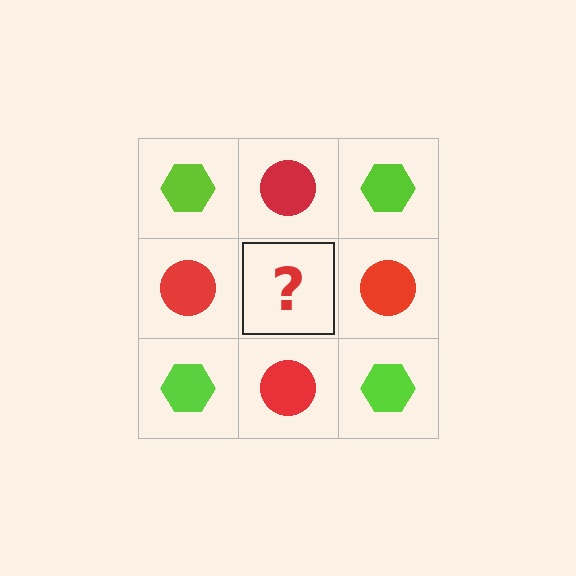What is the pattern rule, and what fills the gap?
The rule is that it alternates lime hexagon and red circle in a checkerboard pattern. The gap should be filled with a lime hexagon.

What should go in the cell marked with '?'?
The missing cell should contain a lime hexagon.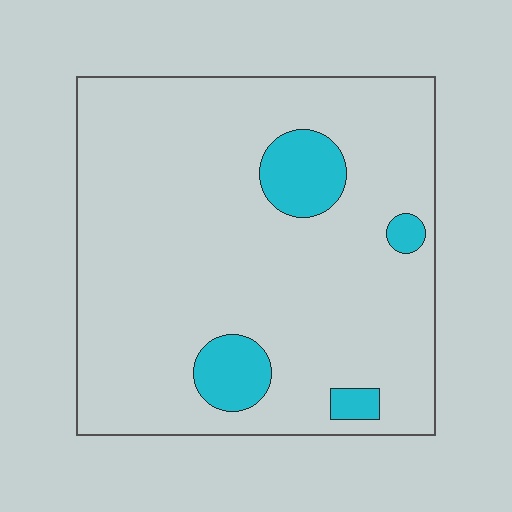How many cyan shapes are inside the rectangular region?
4.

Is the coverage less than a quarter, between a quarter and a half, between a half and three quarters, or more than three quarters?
Less than a quarter.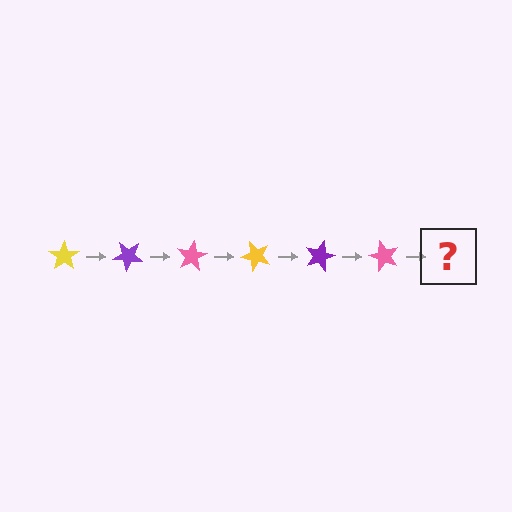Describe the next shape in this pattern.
It should be a yellow star, rotated 240 degrees from the start.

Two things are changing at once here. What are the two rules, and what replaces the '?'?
The two rules are that it rotates 40 degrees each step and the color cycles through yellow, purple, and pink. The '?' should be a yellow star, rotated 240 degrees from the start.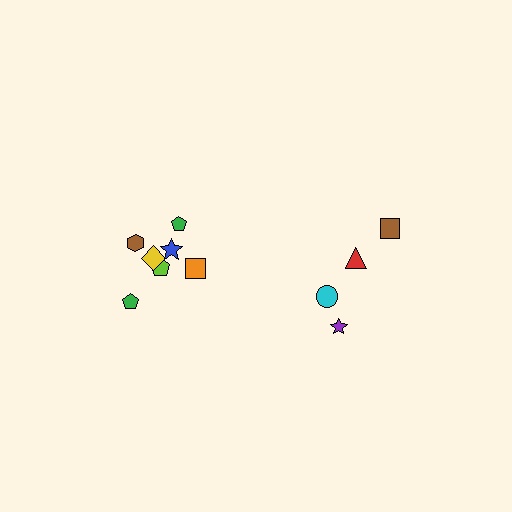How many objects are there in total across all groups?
There are 11 objects.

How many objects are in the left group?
There are 7 objects.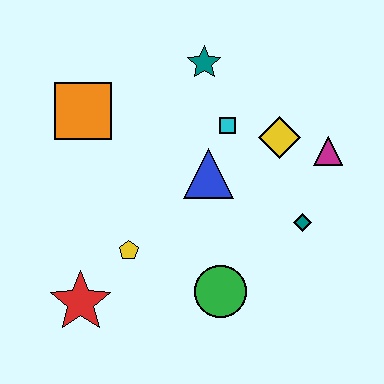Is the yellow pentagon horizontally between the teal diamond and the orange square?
Yes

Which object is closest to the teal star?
The cyan square is closest to the teal star.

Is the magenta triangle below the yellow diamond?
Yes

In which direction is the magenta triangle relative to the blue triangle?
The magenta triangle is to the right of the blue triangle.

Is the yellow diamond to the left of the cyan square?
No